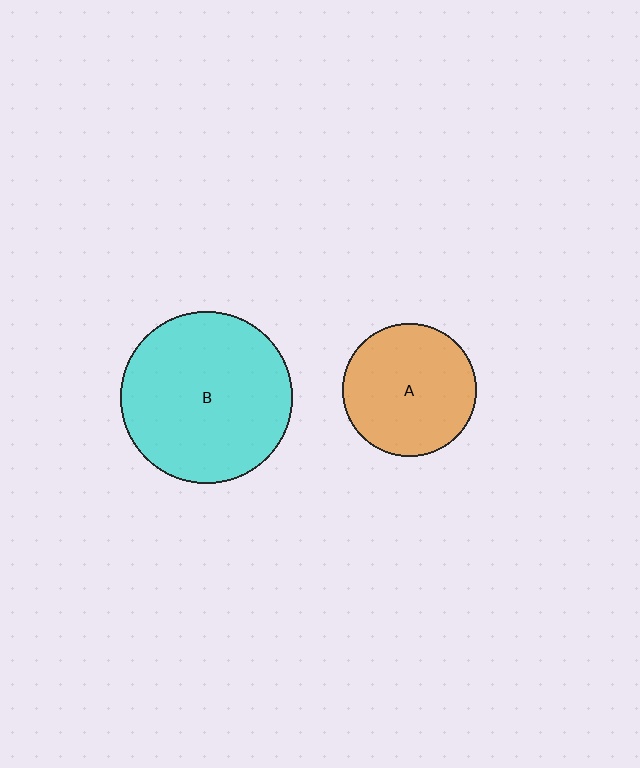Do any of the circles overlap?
No, none of the circles overlap.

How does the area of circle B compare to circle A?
Approximately 1.7 times.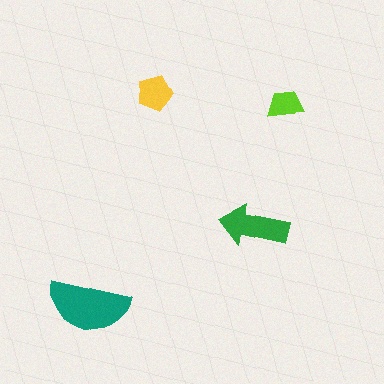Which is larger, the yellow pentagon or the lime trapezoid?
The yellow pentagon.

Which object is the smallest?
The lime trapezoid.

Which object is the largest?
The teal semicircle.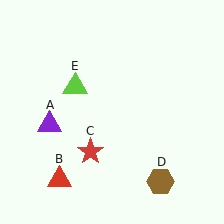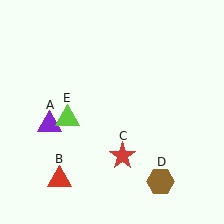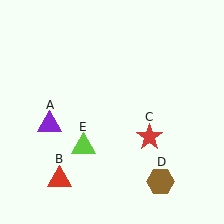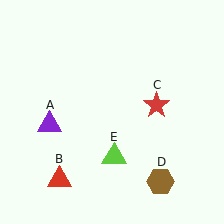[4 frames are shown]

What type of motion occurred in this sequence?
The red star (object C), lime triangle (object E) rotated counterclockwise around the center of the scene.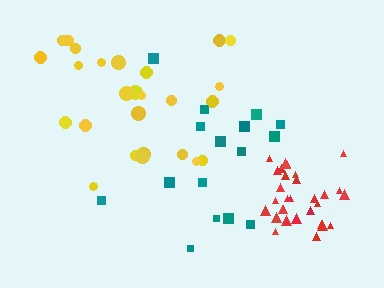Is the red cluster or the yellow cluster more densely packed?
Red.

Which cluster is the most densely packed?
Red.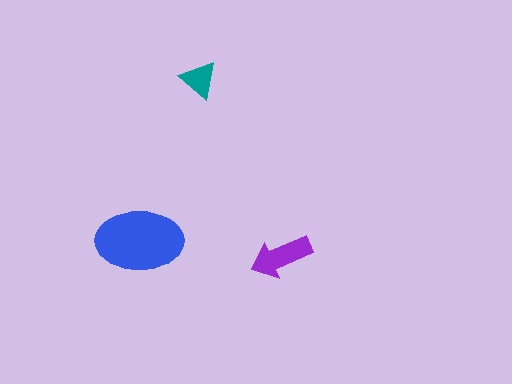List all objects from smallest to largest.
The teal triangle, the purple arrow, the blue ellipse.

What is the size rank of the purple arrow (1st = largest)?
2nd.